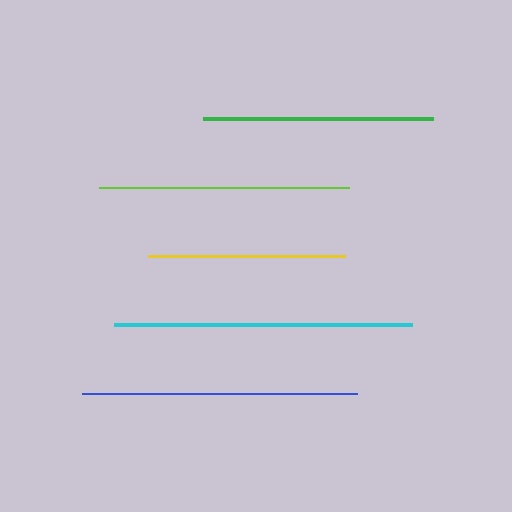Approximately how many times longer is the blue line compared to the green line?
The blue line is approximately 1.2 times the length of the green line.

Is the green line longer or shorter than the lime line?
The lime line is longer than the green line.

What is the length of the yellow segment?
The yellow segment is approximately 196 pixels long.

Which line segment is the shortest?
The yellow line is the shortest at approximately 196 pixels.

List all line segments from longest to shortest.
From longest to shortest: cyan, blue, lime, green, yellow.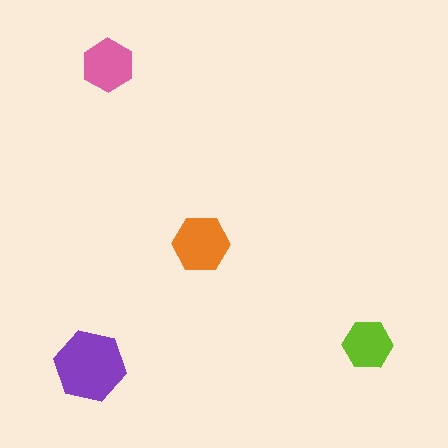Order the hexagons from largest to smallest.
the purple one, the orange one, the pink one, the lime one.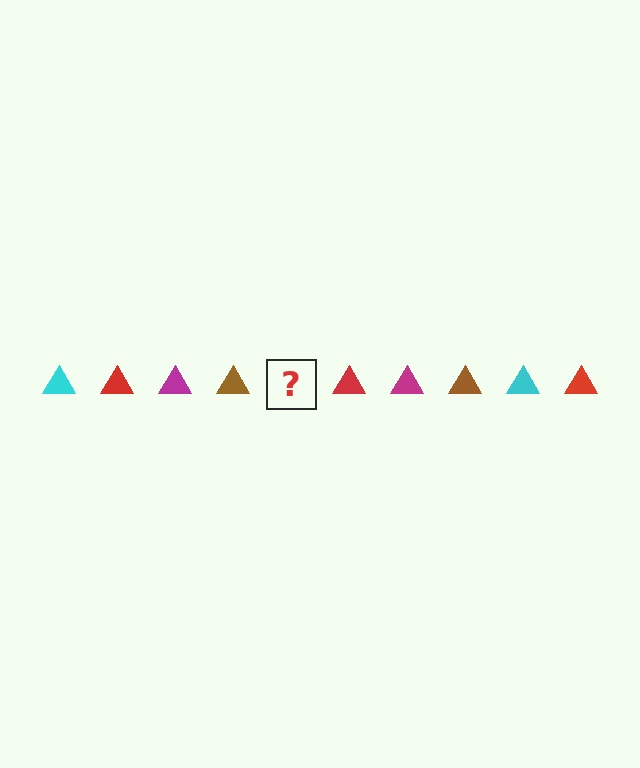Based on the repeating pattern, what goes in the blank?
The blank should be a cyan triangle.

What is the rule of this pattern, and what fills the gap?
The rule is that the pattern cycles through cyan, red, magenta, brown triangles. The gap should be filled with a cyan triangle.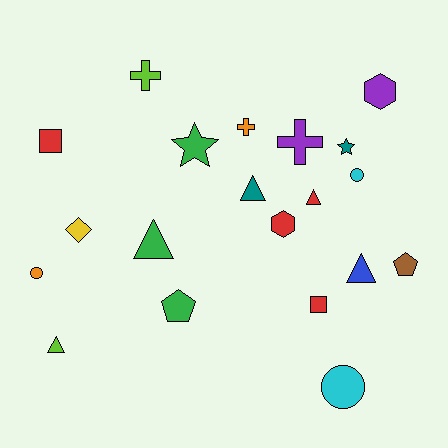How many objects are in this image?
There are 20 objects.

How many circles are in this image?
There are 3 circles.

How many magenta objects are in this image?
There are no magenta objects.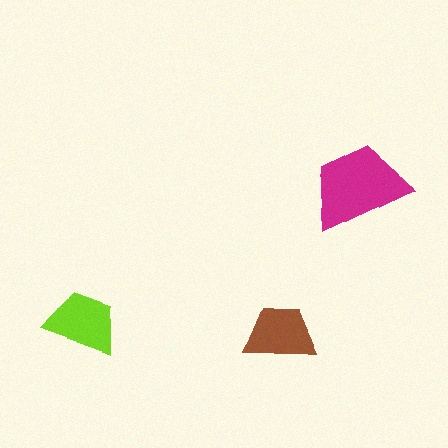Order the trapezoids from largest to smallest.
the magenta one, the lime one, the brown one.